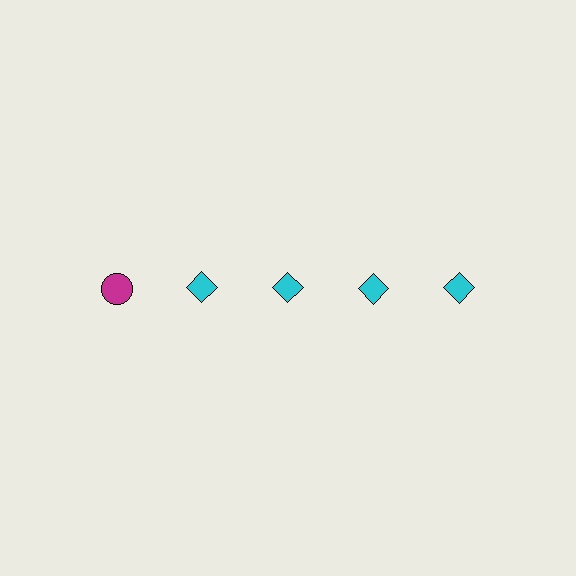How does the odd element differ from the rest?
It differs in both color (magenta instead of cyan) and shape (circle instead of diamond).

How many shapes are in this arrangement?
There are 5 shapes arranged in a grid pattern.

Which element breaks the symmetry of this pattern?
The magenta circle in the top row, leftmost column breaks the symmetry. All other shapes are cyan diamonds.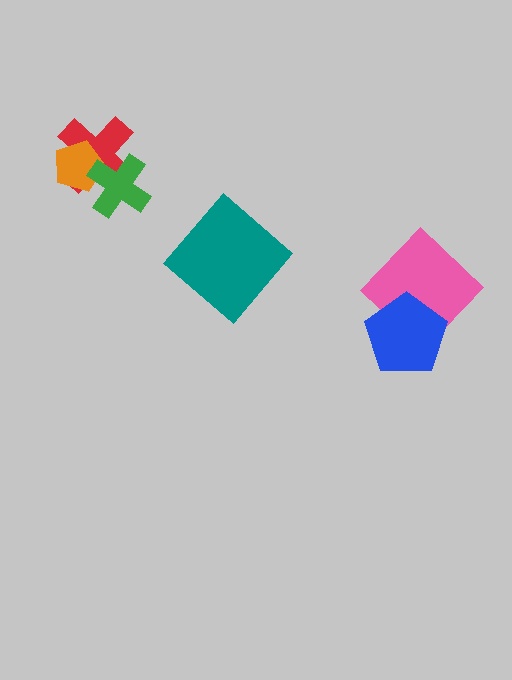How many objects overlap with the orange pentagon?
2 objects overlap with the orange pentagon.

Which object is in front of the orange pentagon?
The green cross is in front of the orange pentagon.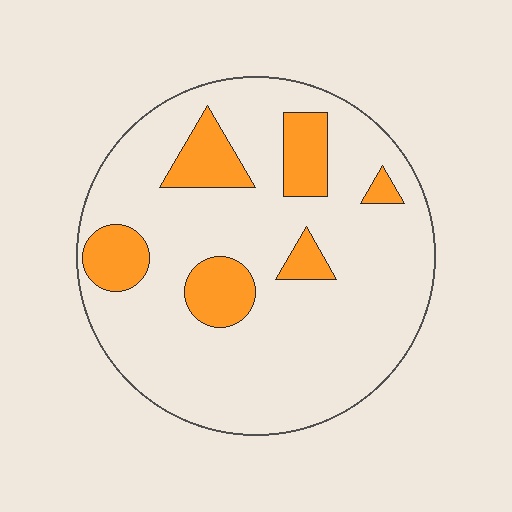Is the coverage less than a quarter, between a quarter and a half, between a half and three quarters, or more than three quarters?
Less than a quarter.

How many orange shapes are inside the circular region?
6.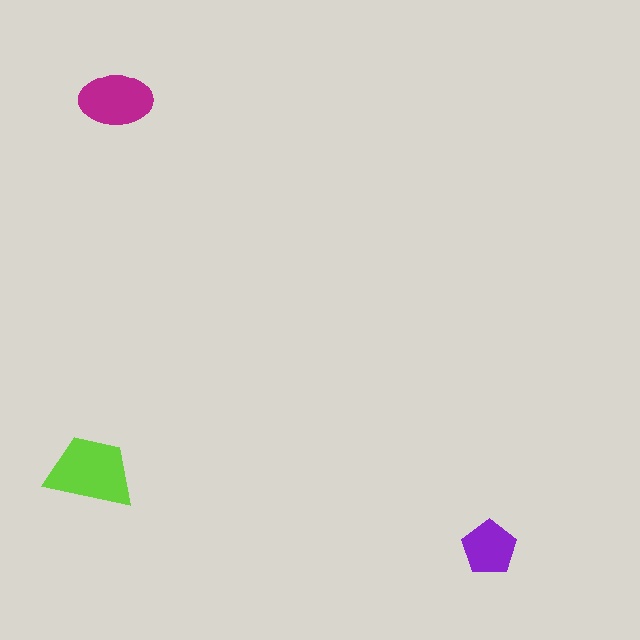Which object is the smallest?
The purple pentagon.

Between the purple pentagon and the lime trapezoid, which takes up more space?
The lime trapezoid.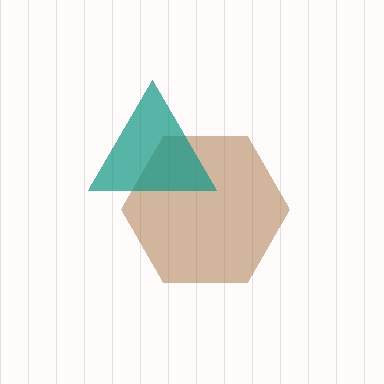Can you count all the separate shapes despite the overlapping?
Yes, there are 2 separate shapes.